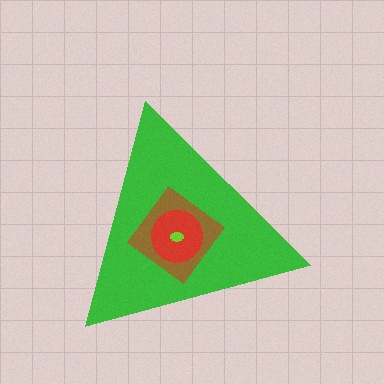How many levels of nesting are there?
4.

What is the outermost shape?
The green triangle.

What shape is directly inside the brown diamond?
The red circle.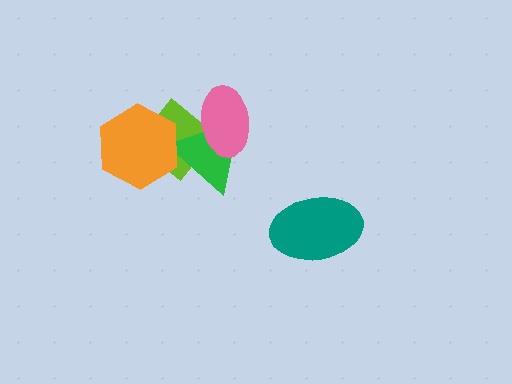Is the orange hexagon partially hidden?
No, no other shape covers it.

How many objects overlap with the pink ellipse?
2 objects overlap with the pink ellipse.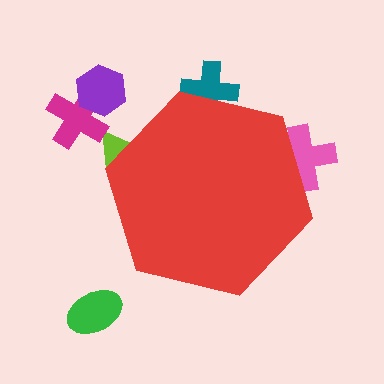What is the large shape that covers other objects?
A red hexagon.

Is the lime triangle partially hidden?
Yes, the lime triangle is partially hidden behind the red hexagon.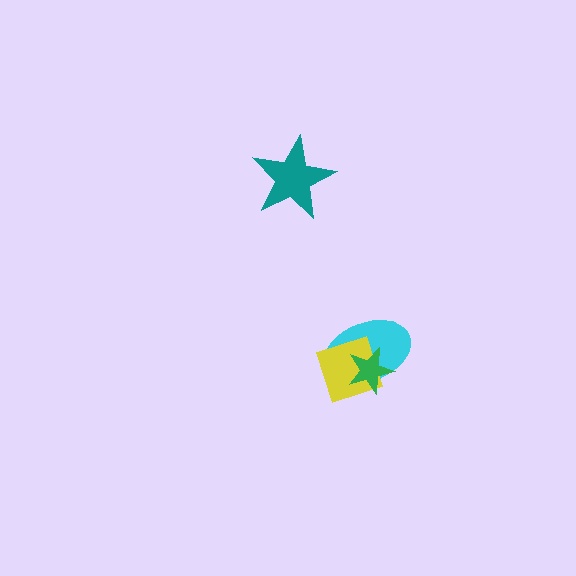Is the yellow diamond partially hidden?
Yes, it is partially covered by another shape.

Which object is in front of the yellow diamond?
The green star is in front of the yellow diamond.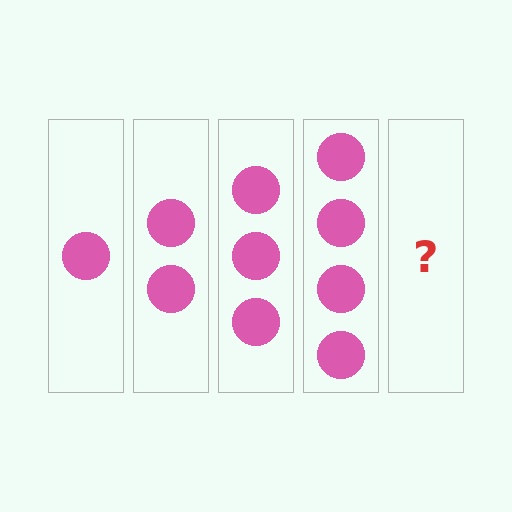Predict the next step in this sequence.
The next step is 5 circles.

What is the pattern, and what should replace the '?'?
The pattern is that each step adds one more circle. The '?' should be 5 circles.